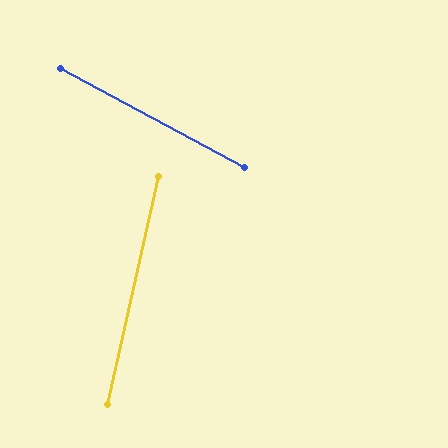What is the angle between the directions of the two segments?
Approximately 74 degrees.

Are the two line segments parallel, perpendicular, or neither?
Neither parallel nor perpendicular — they differ by about 74°.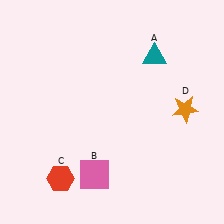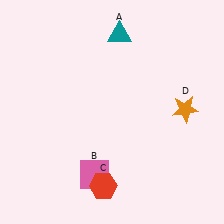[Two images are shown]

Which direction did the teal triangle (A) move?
The teal triangle (A) moved left.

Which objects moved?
The objects that moved are: the teal triangle (A), the red hexagon (C).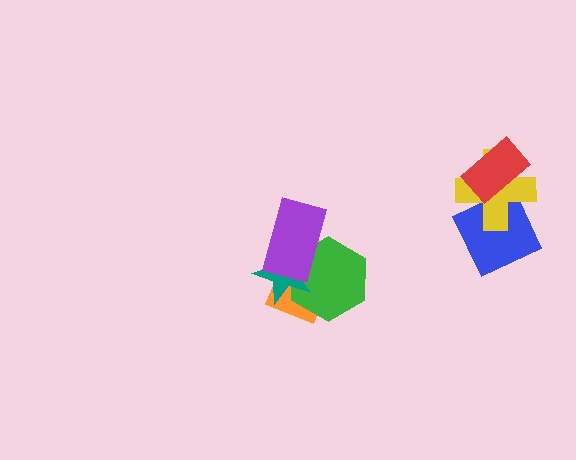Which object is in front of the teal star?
The purple rectangle is in front of the teal star.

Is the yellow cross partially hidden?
Yes, it is partially covered by another shape.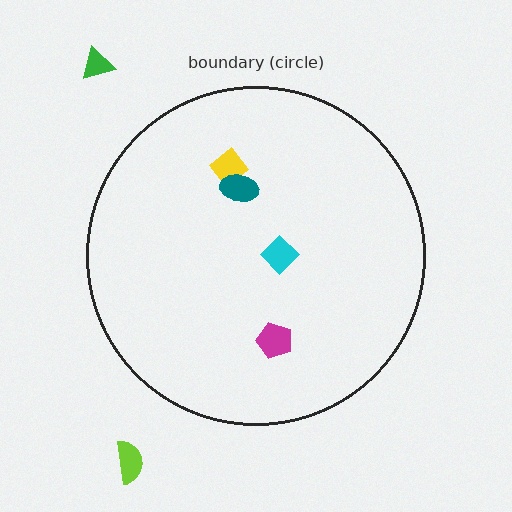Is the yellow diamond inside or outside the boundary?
Inside.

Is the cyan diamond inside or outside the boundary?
Inside.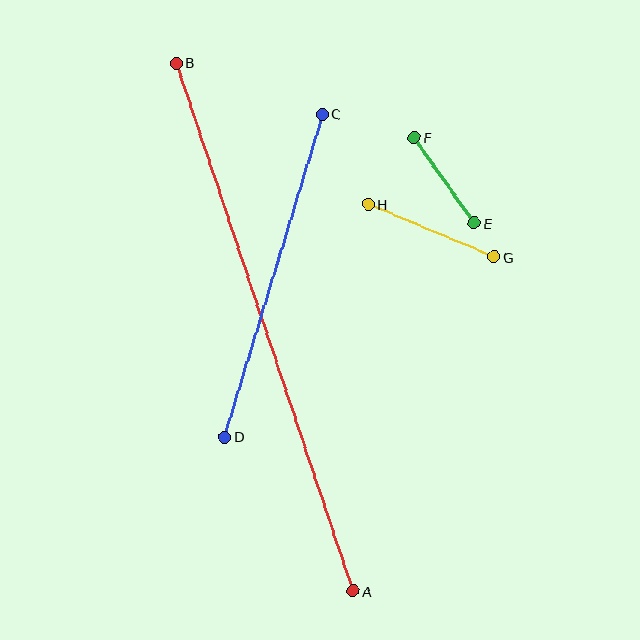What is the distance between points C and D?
The distance is approximately 337 pixels.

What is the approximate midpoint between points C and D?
The midpoint is at approximately (274, 276) pixels.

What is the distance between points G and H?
The distance is approximately 136 pixels.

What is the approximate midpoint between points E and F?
The midpoint is at approximately (444, 180) pixels.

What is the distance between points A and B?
The distance is approximately 557 pixels.